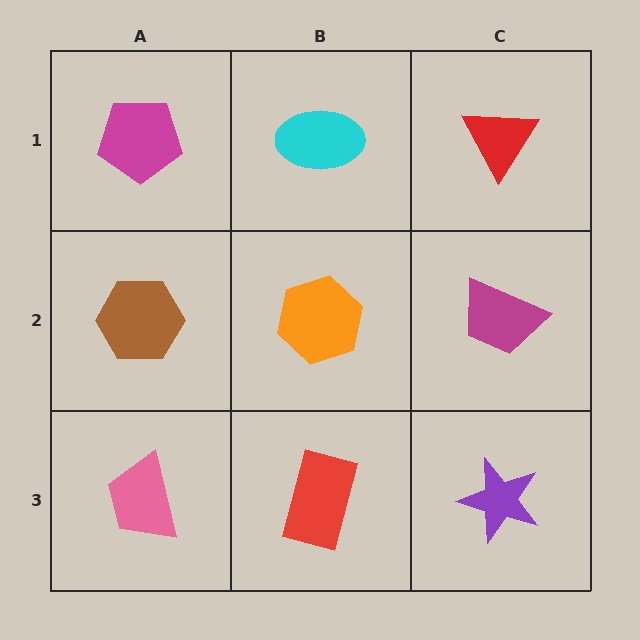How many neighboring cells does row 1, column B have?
3.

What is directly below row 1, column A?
A brown hexagon.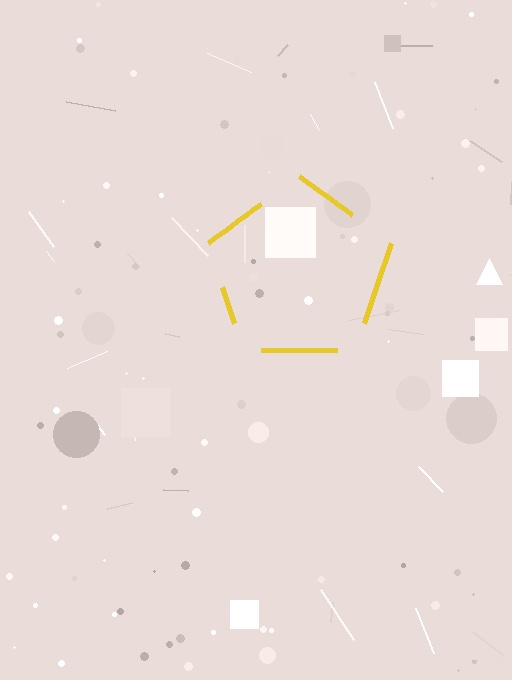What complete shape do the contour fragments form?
The contour fragments form a pentagon.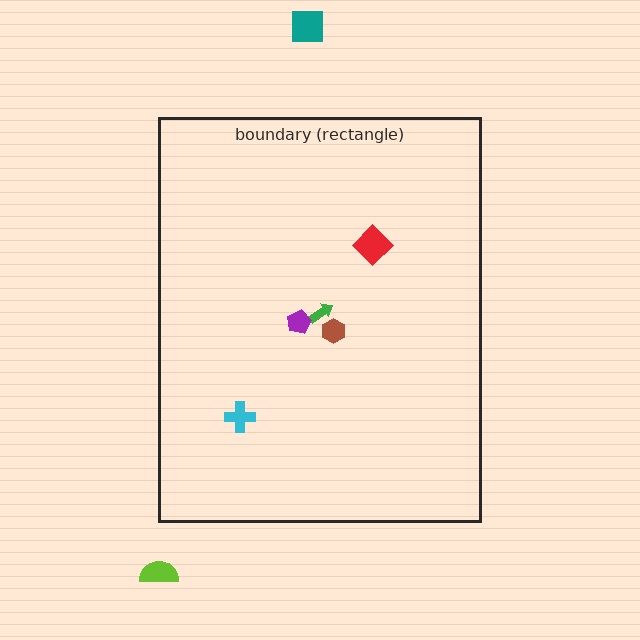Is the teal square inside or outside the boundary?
Outside.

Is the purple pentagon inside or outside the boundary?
Inside.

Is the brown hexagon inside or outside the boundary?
Inside.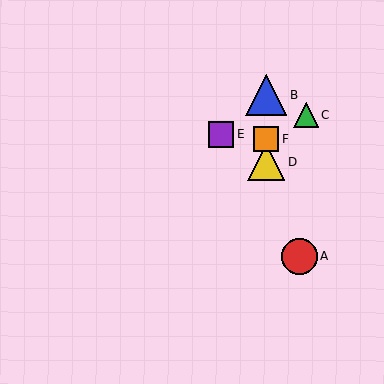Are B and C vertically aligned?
No, B is at x≈266 and C is at x≈306.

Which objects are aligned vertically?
Objects B, D, F are aligned vertically.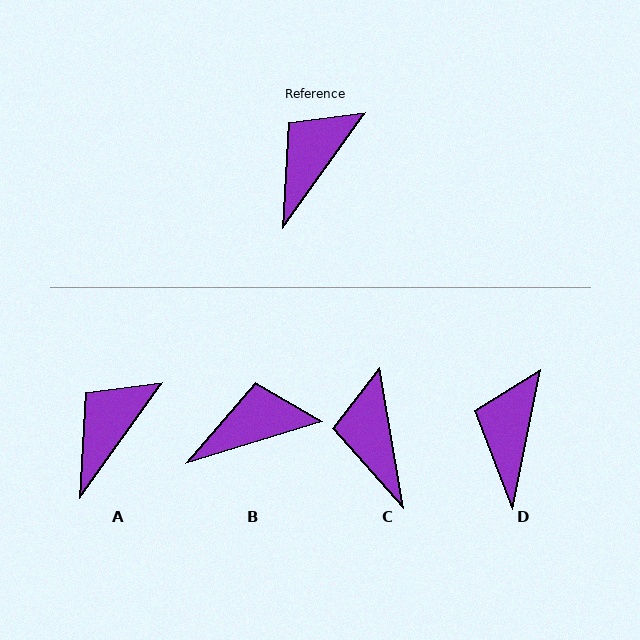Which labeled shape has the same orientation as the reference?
A.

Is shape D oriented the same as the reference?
No, it is off by about 25 degrees.